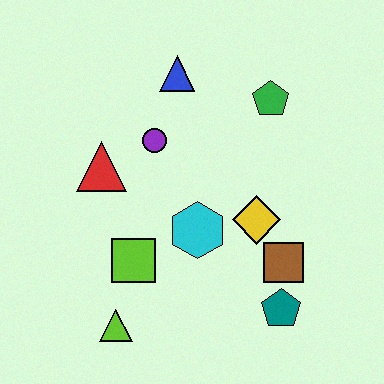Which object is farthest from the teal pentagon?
The blue triangle is farthest from the teal pentagon.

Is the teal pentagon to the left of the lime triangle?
No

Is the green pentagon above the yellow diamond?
Yes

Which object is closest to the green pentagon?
The blue triangle is closest to the green pentagon.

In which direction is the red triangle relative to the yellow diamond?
The red triangle is to the left of the yellow diamond.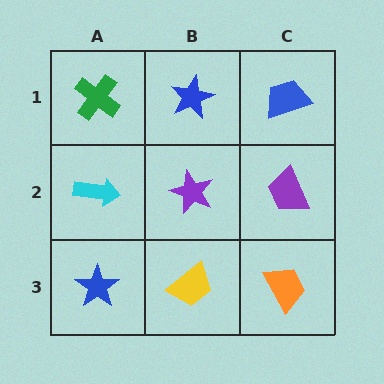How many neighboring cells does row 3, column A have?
2.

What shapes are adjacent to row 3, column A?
A cyan arrow (row 2, column A), a yellow trapezoid (row 3, column B).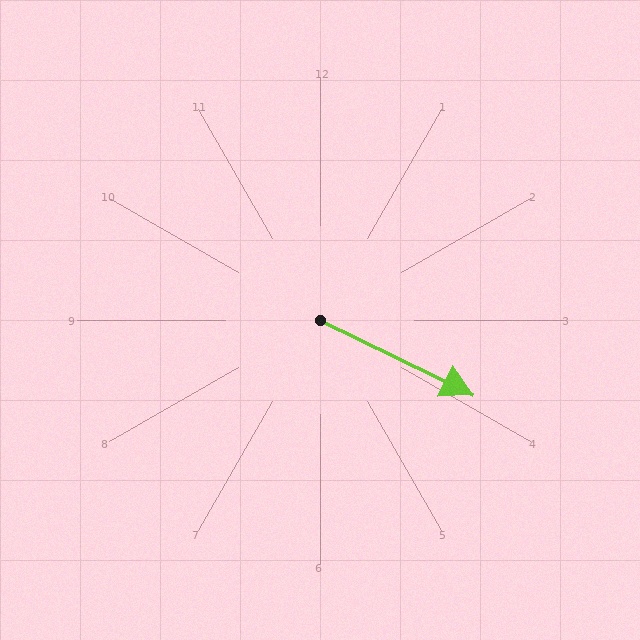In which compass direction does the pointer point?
Southeast.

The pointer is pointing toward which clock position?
Roughly 4 o'clock.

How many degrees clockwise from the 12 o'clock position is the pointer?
Approximately 116 degrees.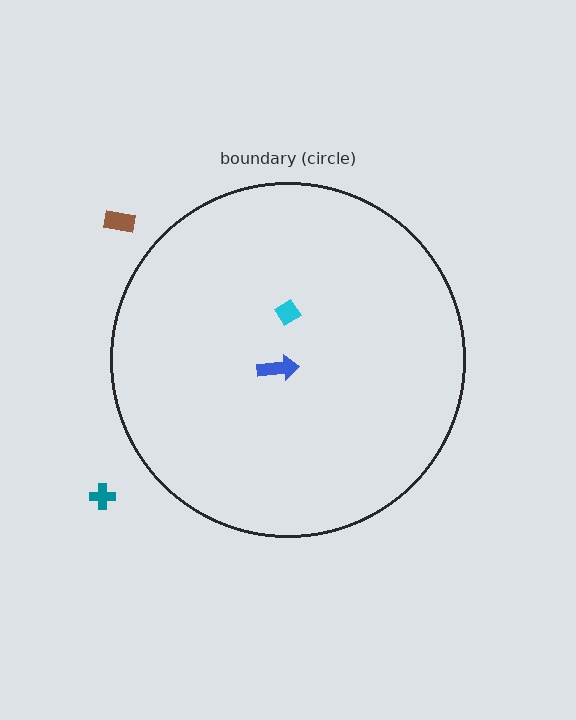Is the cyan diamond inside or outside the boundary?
Inside.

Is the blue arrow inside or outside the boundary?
Inside.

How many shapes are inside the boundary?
2 inside, 2 outside.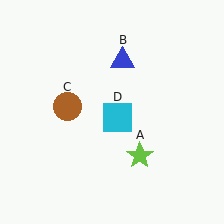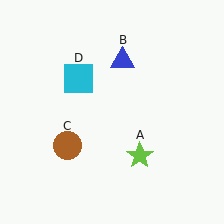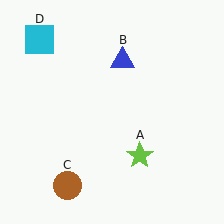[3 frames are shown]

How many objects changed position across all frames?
2 objects changed position: brown circle (object C), cyan square (object D).